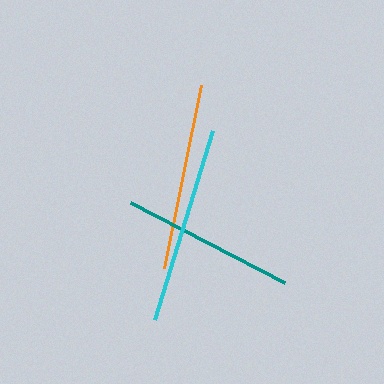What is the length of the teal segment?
The teal segment is approximately 174 pixels long.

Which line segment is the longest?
The cyan line is the longest at approximately 198 pixels.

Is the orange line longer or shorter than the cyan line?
The cyan line is longer than the orange line.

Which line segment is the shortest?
The teal line is the shortest at approximately 174 pixels.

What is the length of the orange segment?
The orange segment is approximately 186 pixels long.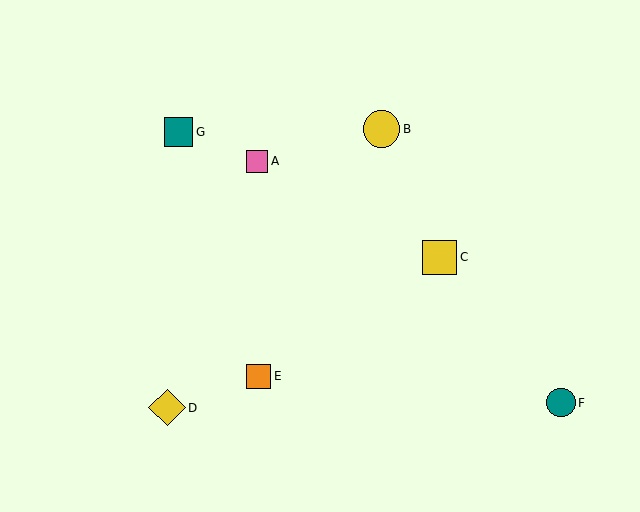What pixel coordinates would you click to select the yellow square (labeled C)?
Click at (440, 257) to select the yellow square C.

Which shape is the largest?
The yellow diamond (labeled D) is the largest.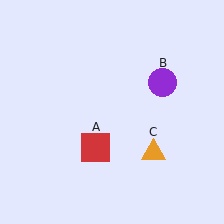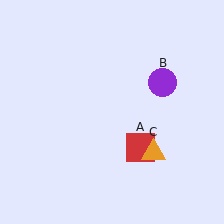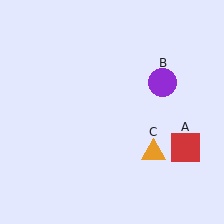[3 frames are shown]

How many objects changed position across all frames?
1 object changed position: red square (object A).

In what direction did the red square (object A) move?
The red square (object A) moved right.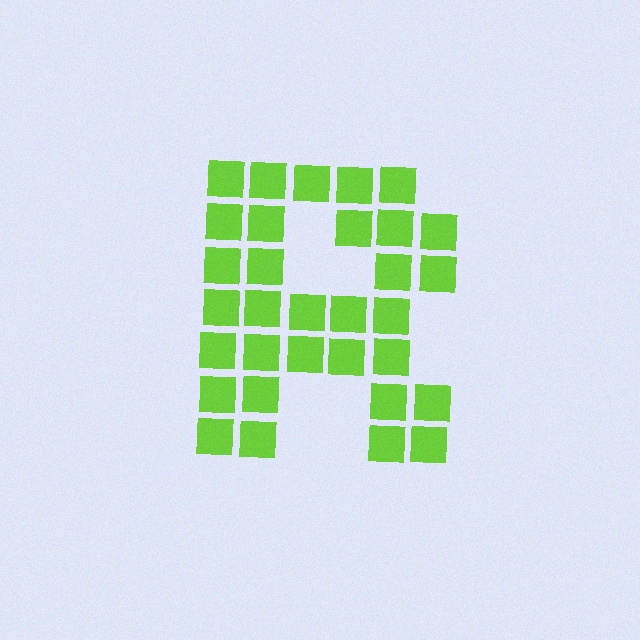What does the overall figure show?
The overall figure shows the letter R.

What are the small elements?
The small elements are squares.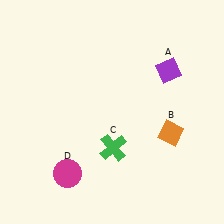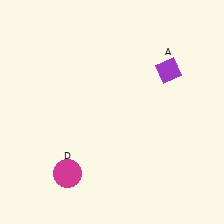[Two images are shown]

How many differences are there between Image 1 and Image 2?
There are 2 differences between the two images.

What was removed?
The green cross (C), the orange diamond (B) were removed in Image 2.